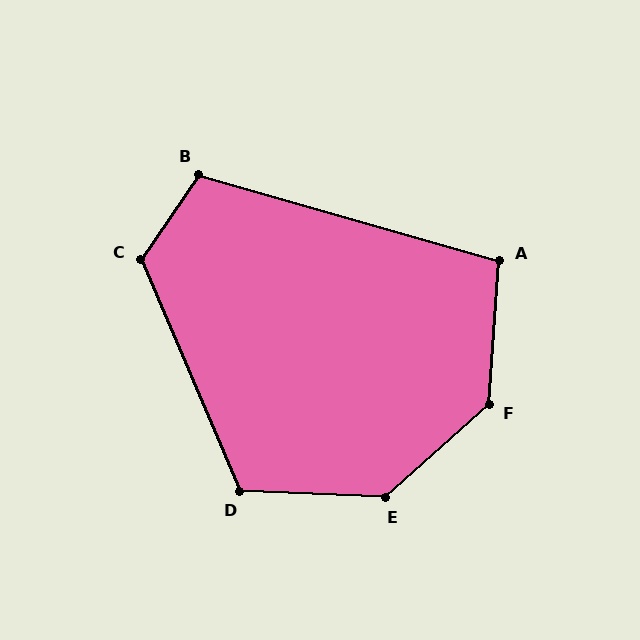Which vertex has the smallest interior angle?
A, at approximately 102 degrees.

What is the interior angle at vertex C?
Approximately 122 degrees (obtuse).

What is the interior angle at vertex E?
Approximately 136 degrees (obtuse).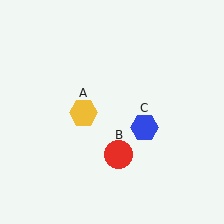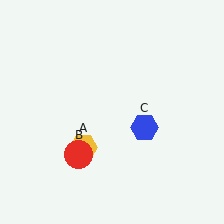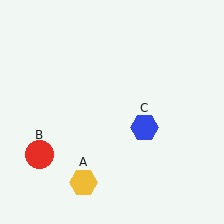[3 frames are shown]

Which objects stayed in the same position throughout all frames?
Blue hexagon (object C) remained stationary.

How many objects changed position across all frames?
2 objects changed position: yellow hexagon (object A), red circle (object B).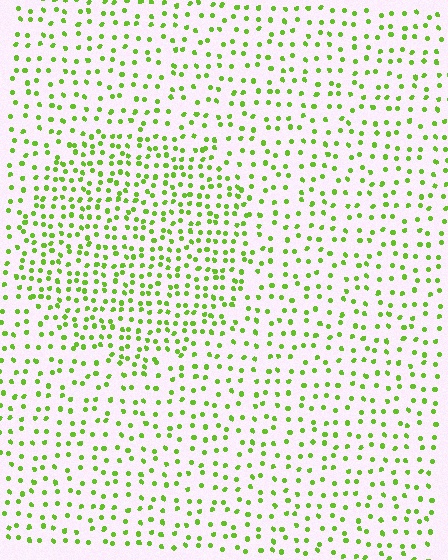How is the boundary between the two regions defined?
The boundary is defined by a change in element density (approximately 1.7x ratio). All elements are the same color, size, and shape.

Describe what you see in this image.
The image contains small lime elements arranged at two different densities. A circle-shaped region is visible where the elements are more densely packed than the surrounding area.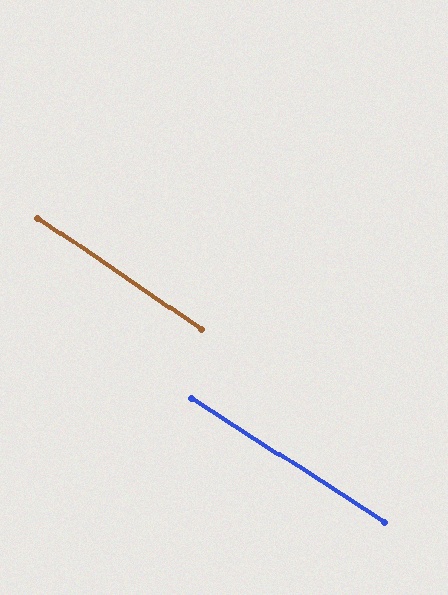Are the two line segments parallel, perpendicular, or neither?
Parallel — their directions differ by only 1.8°.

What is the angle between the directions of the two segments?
Approximately 2 degrees.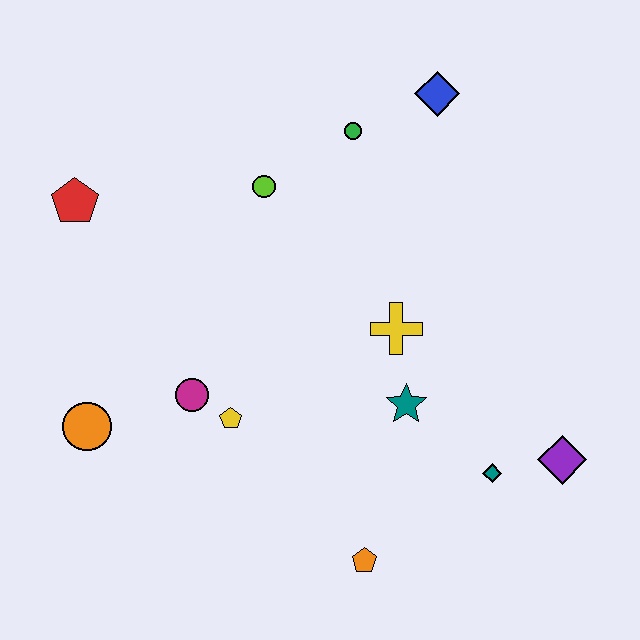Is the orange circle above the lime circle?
No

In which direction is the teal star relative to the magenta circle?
The teal star is to the right of the magenta circle.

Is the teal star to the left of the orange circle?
No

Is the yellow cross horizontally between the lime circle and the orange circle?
No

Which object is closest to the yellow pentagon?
The magenta circle is closest to the yellow pentagon.